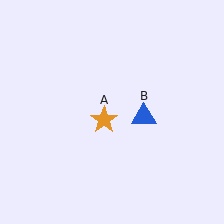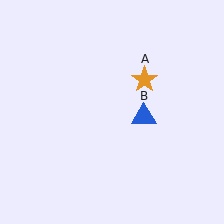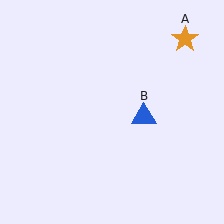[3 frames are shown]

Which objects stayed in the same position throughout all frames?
Blue triangle (object B) remained stationary.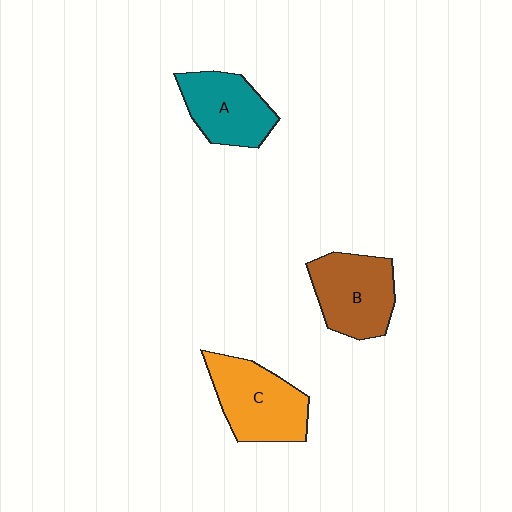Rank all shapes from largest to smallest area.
From largest to smallest: C (orange), B (brown), A (teal).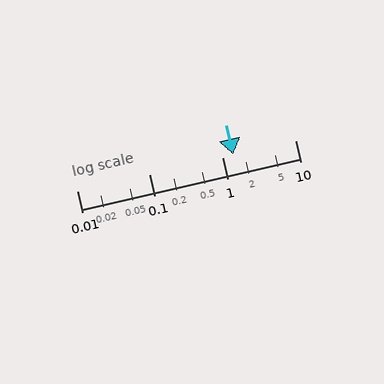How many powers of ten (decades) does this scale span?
The scale spans 3 decades, from 0.01 to 10.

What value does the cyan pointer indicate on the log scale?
The pointer indicates approximately 1.4.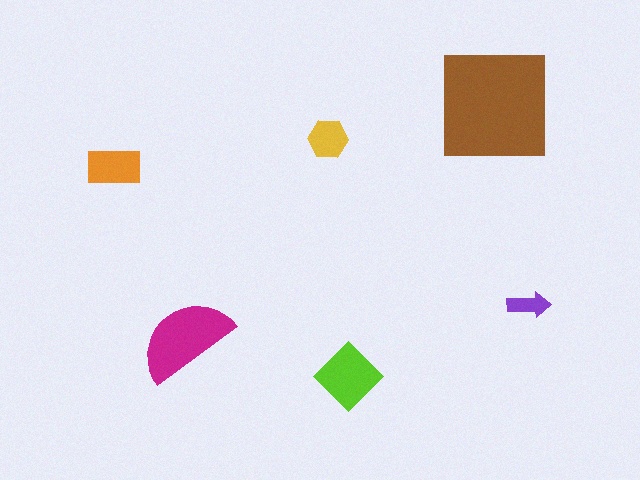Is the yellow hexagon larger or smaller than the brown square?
Smaller.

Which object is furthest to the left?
The orange rectangle is leftmost.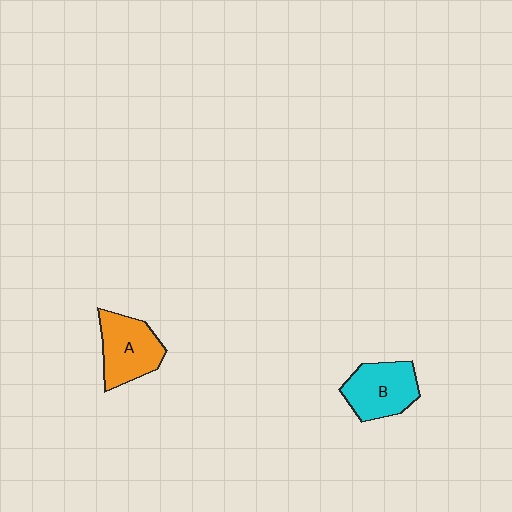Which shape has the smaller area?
Shape B (cyan).